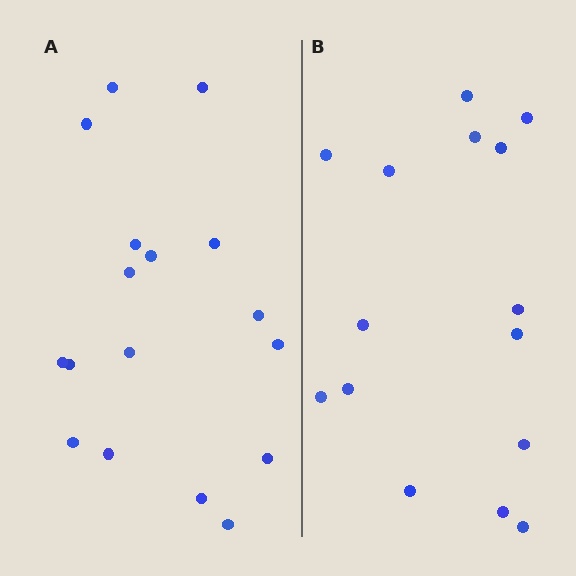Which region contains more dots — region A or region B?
Region A (the left region) has more dots.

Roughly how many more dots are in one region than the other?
Region A has just a few more — roughly 2 or 3 more dots than region B.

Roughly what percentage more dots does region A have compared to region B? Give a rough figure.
About 15% more.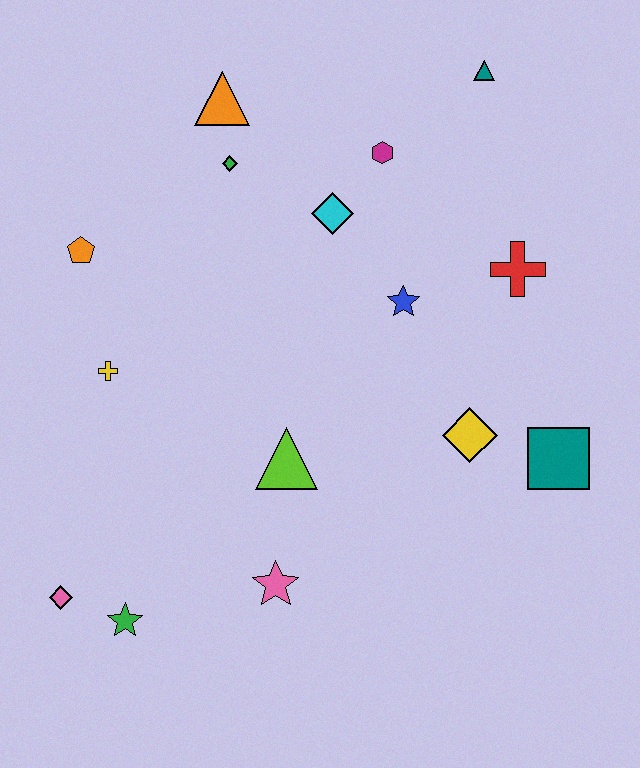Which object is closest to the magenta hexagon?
The cyan diamond is closest to the magenta hexagon.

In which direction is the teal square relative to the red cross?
The teal square is below the red cross.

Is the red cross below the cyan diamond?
Yes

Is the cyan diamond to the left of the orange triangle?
No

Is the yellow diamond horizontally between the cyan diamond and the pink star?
No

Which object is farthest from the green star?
The teal triangle is farthest from the green star.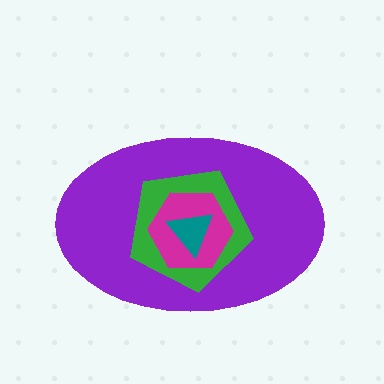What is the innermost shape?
The teal triangle.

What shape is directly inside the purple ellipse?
The green pentagon.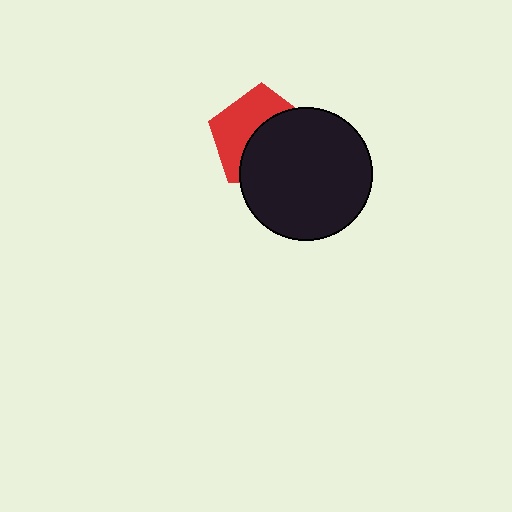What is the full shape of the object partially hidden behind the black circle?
The partially hidden object is a red pentagon.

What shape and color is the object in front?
The object in front is a black circle.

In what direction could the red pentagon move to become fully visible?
The red pentagon could move toward the upper-left. That would shift it out from behind the black circle entirely.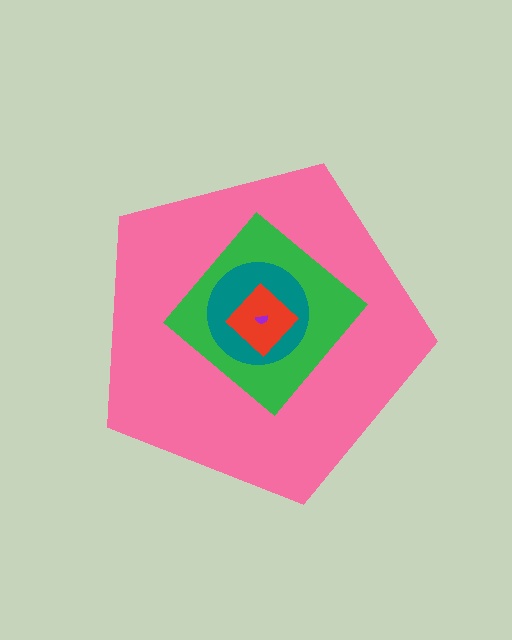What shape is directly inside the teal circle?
The red diamond.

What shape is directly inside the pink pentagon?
The green diamond.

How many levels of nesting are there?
5.